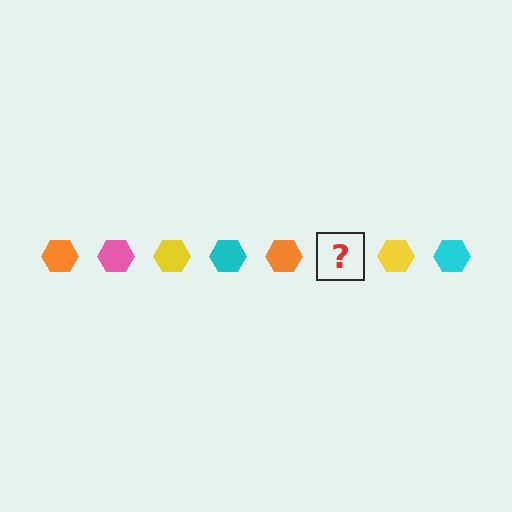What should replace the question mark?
The question mark should be replaced with a pink hexagon.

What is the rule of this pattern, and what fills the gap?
The rule is that the pattern cycles through orange, pink, yellow, cyan hexagons. The gap should be filled with a pink hexagon.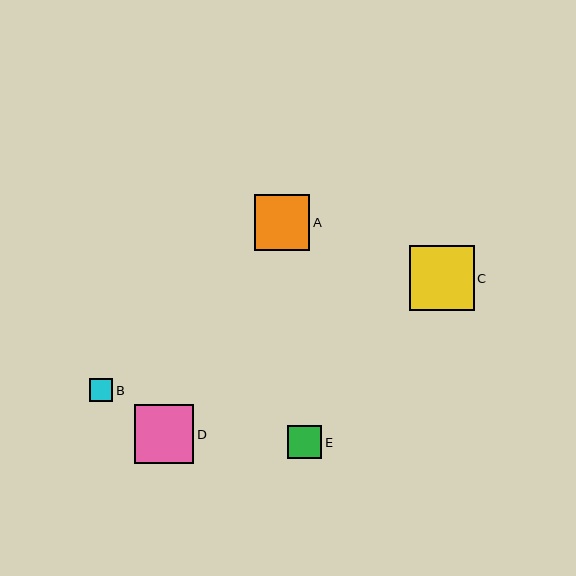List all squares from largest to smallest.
From largest to smallest: C, D, A, E, B.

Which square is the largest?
Square C is the largest with a size of approximately 65 pixels.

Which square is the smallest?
Square B is the smallest with a size of approximately 23 pixels.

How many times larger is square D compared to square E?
Square D is approximately 1.8 times the size of square E.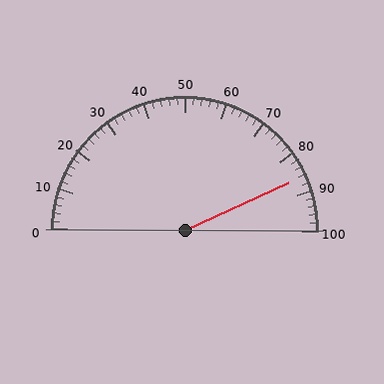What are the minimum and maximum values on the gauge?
The gauge ranges from 0 to 100.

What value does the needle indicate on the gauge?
The needle indicates approximately 86.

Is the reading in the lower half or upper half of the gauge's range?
The reading is in the upper half of the range (0 to 100).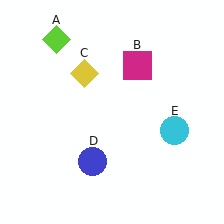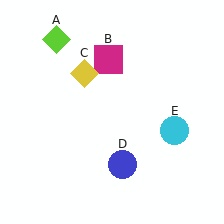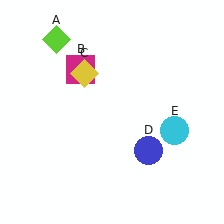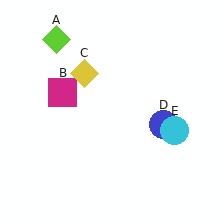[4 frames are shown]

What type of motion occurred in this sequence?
The magenta square (object B), blue circle (object D) rotated counterclockwise around the center of the scene.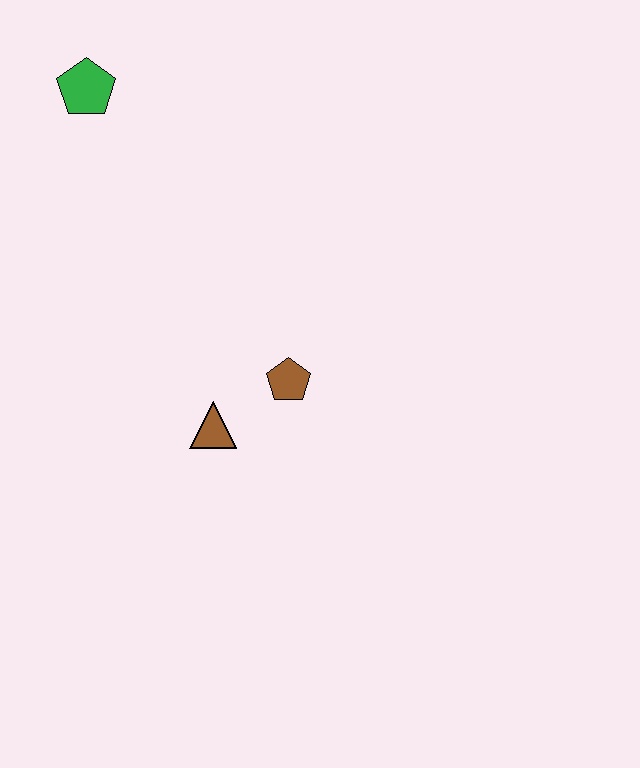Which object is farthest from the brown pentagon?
The green pentagon is farthest from the brown pentagon.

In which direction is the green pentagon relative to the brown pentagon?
The green pentagon is above the brown pentagon.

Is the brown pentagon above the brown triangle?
Yes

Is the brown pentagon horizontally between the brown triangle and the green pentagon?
No